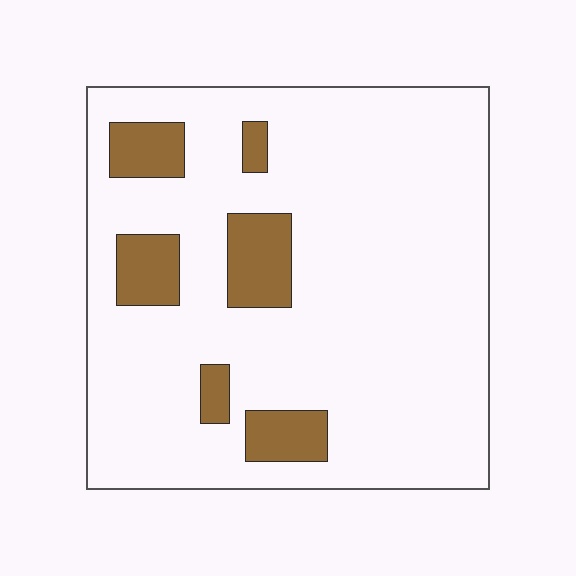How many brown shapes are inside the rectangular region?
6.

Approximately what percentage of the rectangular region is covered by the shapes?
Approximately 15%.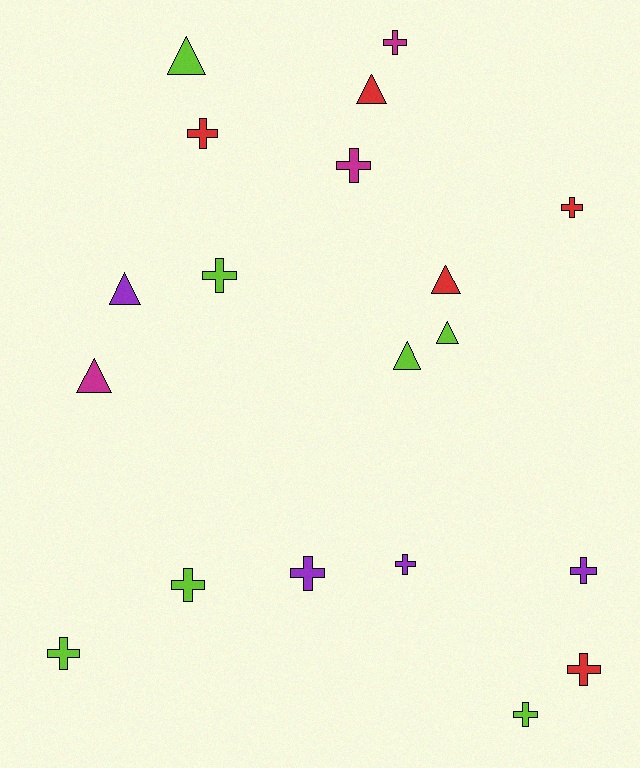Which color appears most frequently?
Lime, with 7 objects.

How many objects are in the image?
There are 19 objects.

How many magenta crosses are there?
There are 2 magenta crosses.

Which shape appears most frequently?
Cross, with 12 objects.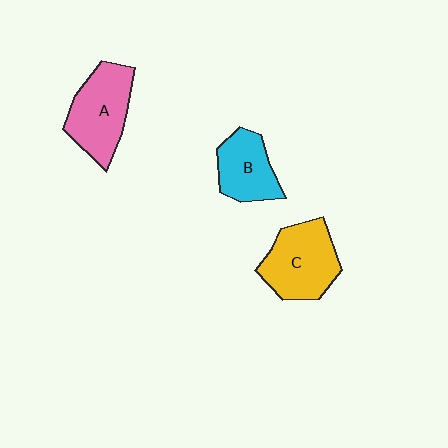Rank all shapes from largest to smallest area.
From largest to smallest: C (yellow), A (pink), B (cyan).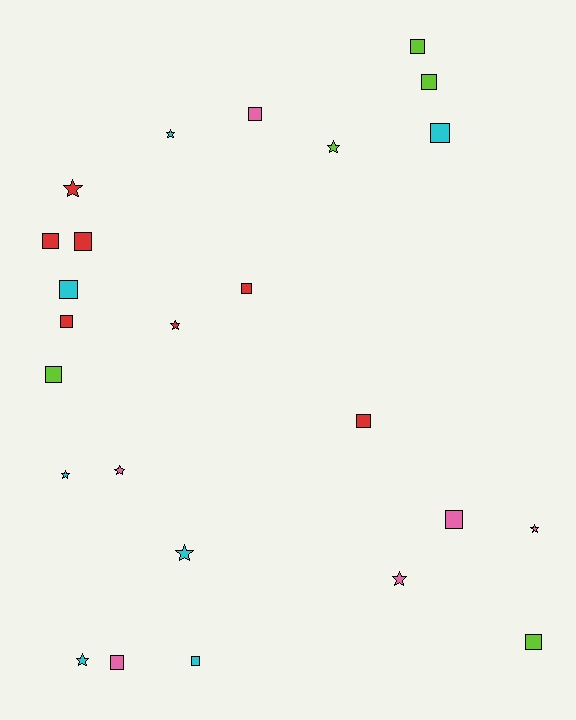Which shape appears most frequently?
Square, with 15 objects.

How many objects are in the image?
There are 25 objects.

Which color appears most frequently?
Red, with 7 objects.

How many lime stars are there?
There is 1 lime star.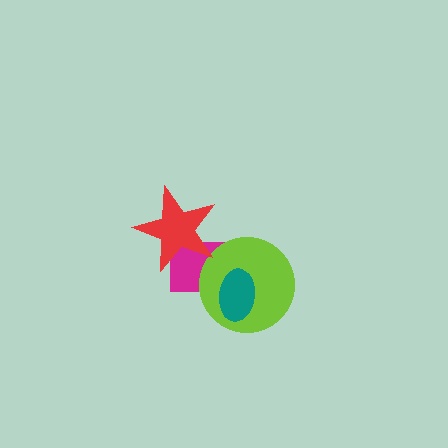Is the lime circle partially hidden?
Yes, it is partially covered by another shape.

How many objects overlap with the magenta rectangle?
3 objects overlap with the magenta rectangle.